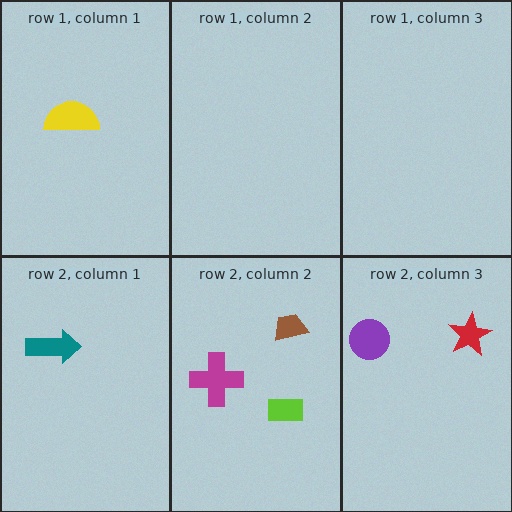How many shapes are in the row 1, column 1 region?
1.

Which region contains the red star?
The row 2, column 3 region.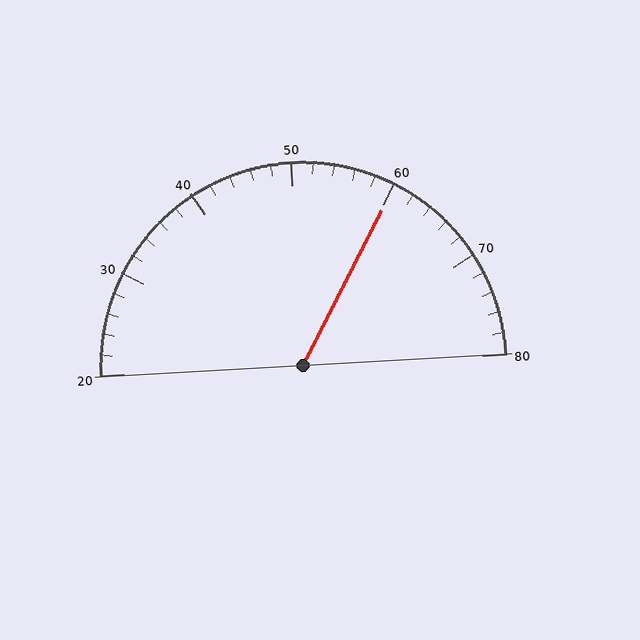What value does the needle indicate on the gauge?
The needle indicates approximately 60.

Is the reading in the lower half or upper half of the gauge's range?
The reading is in the upper half of the range (20 to 80).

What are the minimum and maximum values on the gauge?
The gauge ranges from 20 to 80.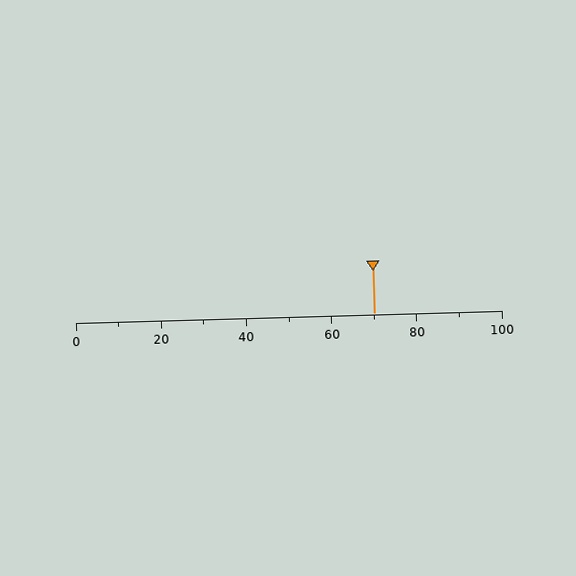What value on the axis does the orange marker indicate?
The marker indicates approximately 70.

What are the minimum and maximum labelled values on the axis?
The axis runs from 0 to 100.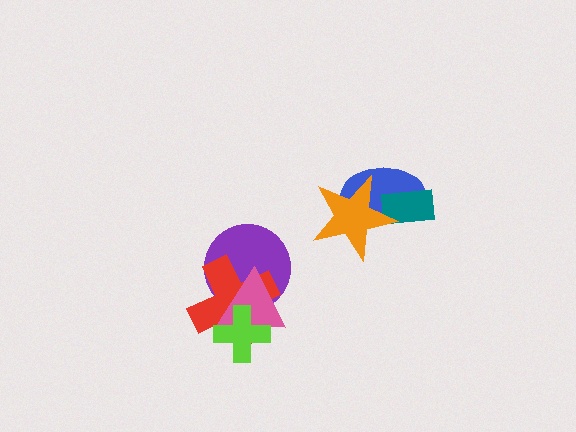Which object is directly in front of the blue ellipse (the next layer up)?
The teal rectangle is directly in front of the blue ellipse.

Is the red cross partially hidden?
Yes, it is partially covered by another shape.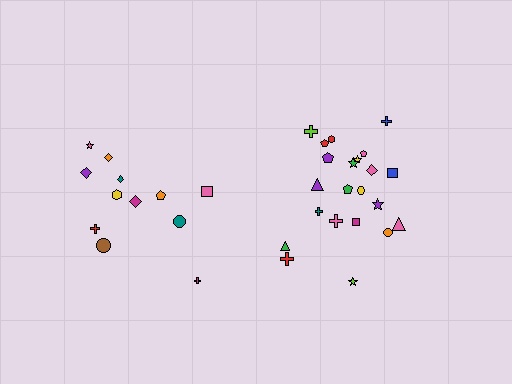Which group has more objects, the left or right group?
The right group.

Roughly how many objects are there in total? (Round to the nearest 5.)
Roughly 35 objects in total.